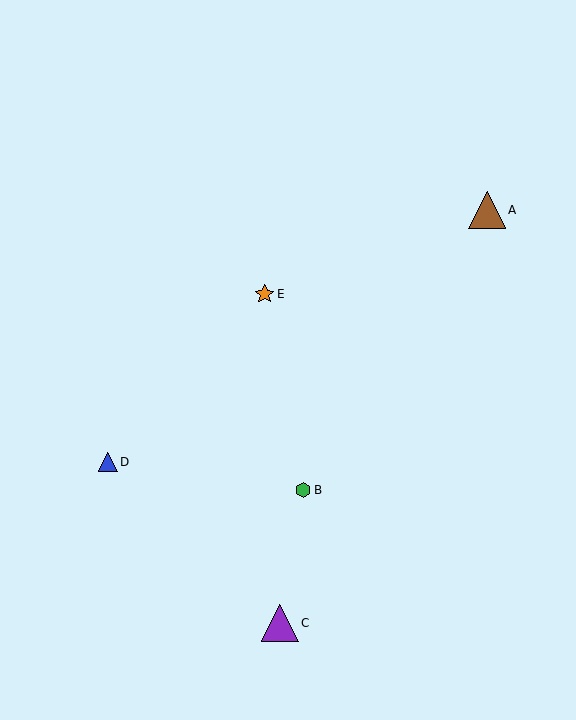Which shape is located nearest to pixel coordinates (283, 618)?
The purple triangle (labeled C) at (280, 623) is nearest to that location.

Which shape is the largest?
The purple triangle (labeled C) is the largest.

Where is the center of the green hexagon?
The center of the green hexagon is at (303, 490).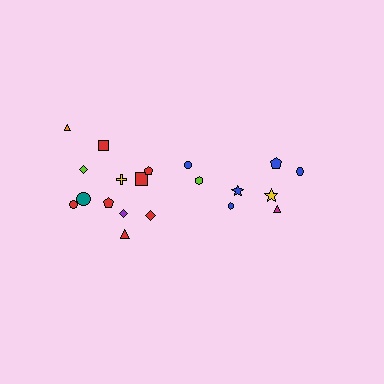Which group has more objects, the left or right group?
The left group.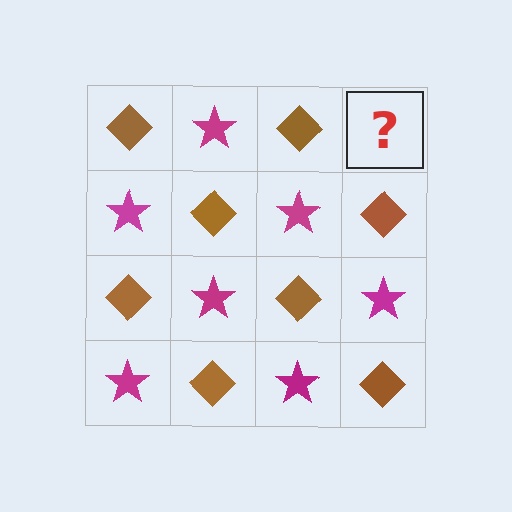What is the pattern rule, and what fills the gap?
The rule is that it alternates brown diamond and magenta star in a checkerboard pattern. The gap should be filled with a magenta star.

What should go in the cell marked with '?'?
The missing cell should contain a magenta star.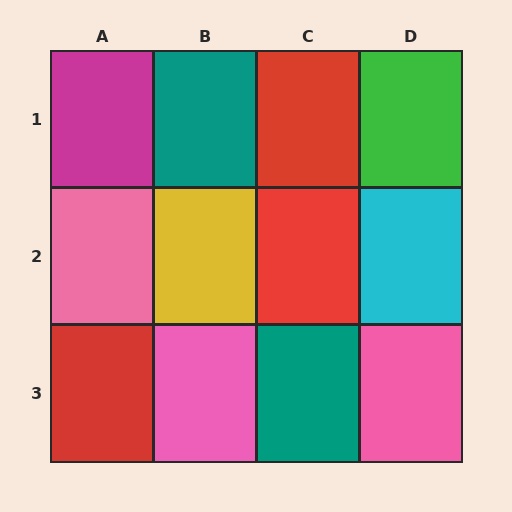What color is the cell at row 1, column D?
Green.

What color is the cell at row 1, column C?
Red.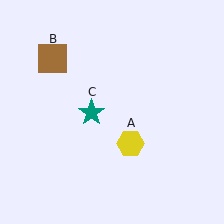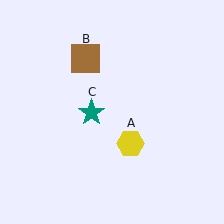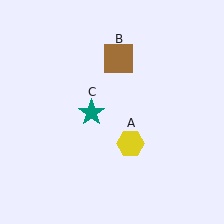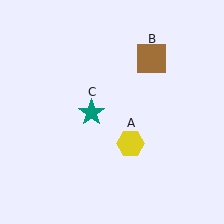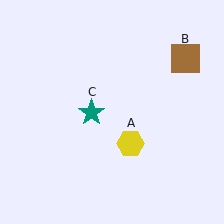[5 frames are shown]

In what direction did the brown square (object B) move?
The brown square (object B) moved right.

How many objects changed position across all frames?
1 object changed position: brown square (object B).